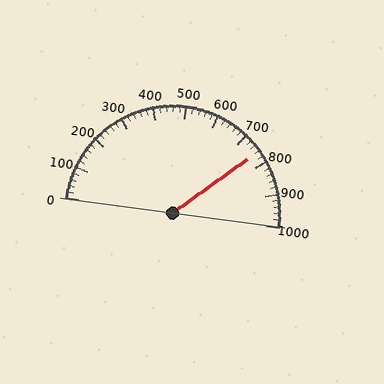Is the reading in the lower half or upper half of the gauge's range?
The reading is in the upper half of the range (0 to 1000).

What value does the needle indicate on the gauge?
The needle indicates approximately 760.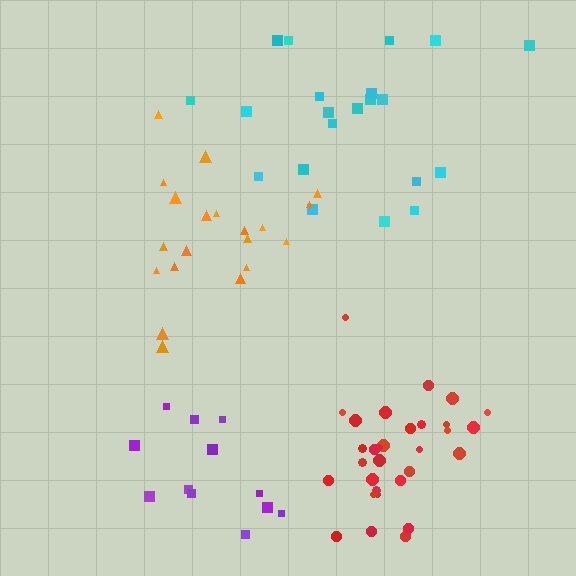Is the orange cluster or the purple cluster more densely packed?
Orange.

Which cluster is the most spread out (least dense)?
Purple.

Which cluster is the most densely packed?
Red.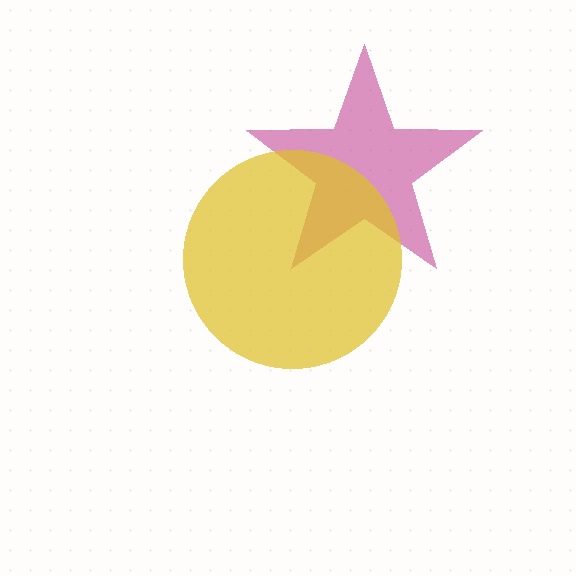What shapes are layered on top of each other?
The layered shapes are: a magenta star, a yellow circle.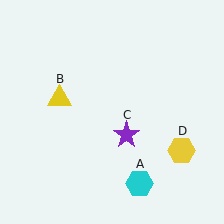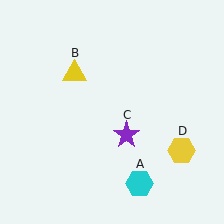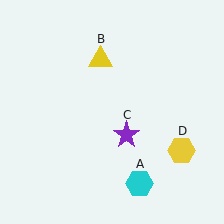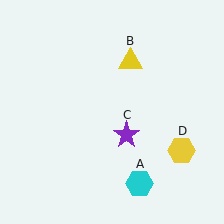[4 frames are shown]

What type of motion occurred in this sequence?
The yellow triangle (object B) rotated clockwise around the center of the scene.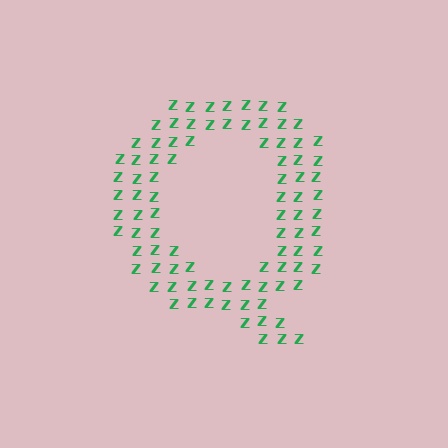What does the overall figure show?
The overall figure shows the letter Q.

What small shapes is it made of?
It is made of small letter Z's.